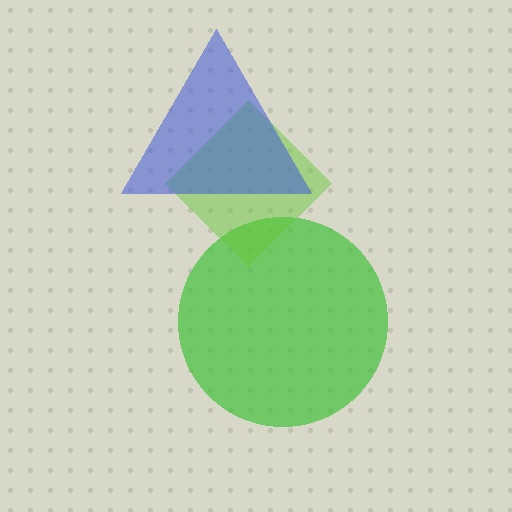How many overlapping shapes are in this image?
There are 3 overlapping shapes in the image.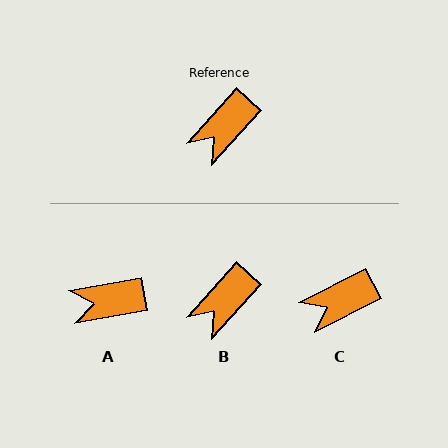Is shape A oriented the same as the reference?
No, it is off by about 38 degrees.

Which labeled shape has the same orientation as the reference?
B.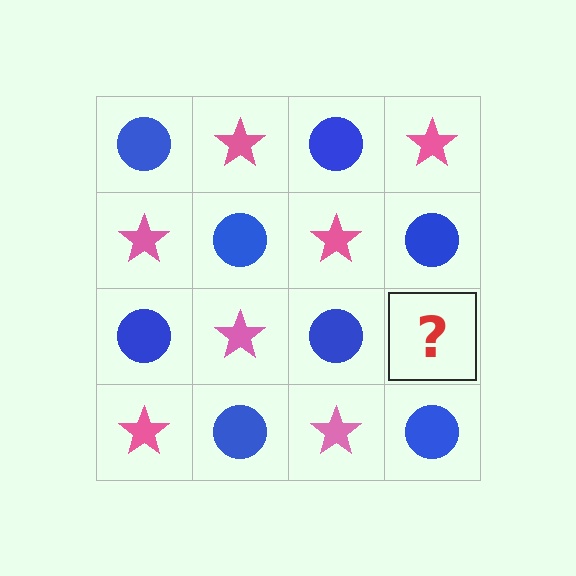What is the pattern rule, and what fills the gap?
The rule is that it alternates blue circle and pink star in a checkerboard pattern. The gap should be filled with a pink star.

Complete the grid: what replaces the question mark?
The question mark should be replaced with a pink star.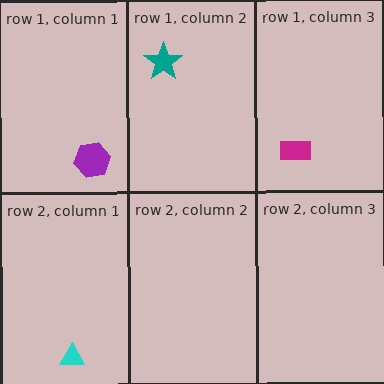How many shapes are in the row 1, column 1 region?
1.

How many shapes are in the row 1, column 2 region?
1.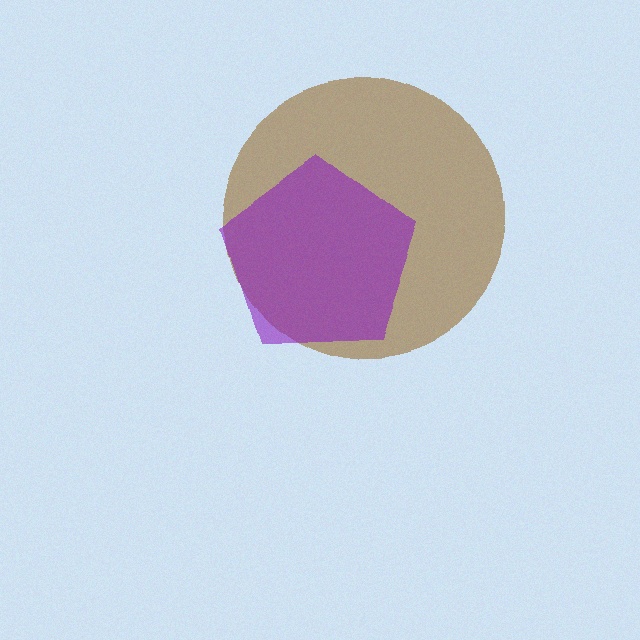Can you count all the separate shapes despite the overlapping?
Yes, there are 2 separate shapes.